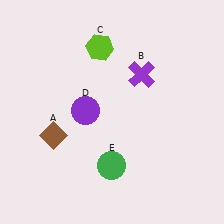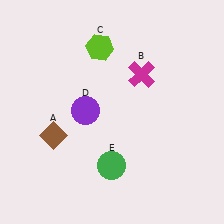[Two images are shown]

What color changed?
The cross (B) changed from purple in Image 1 to magenta in Image 2.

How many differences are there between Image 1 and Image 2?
There is 1 difference between the two images.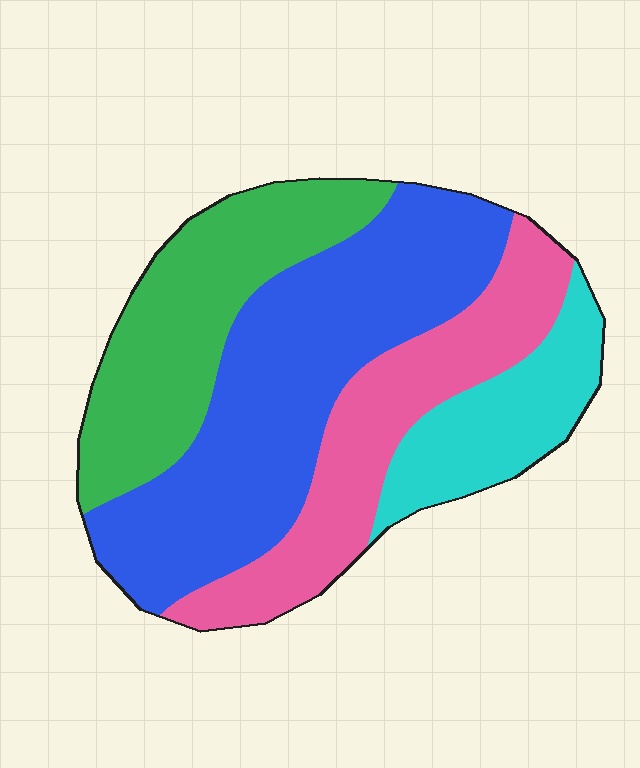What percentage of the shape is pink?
Pink takes up between a sixth and a third of the shape.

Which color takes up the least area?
Cyan, at roughly 15%.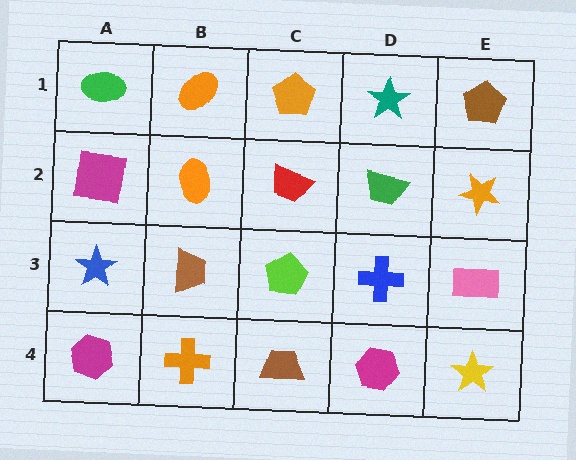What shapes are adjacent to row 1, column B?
An orange ellipse (row 2, column B), a green ellipse (row 1, column A), an orange pentagon (row 1, column C).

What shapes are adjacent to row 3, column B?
An orange ellipse (row 2, column B), an orange cross (row 4, column B), a blue star (row 3, column A), a lime pentagon (row 3, column C).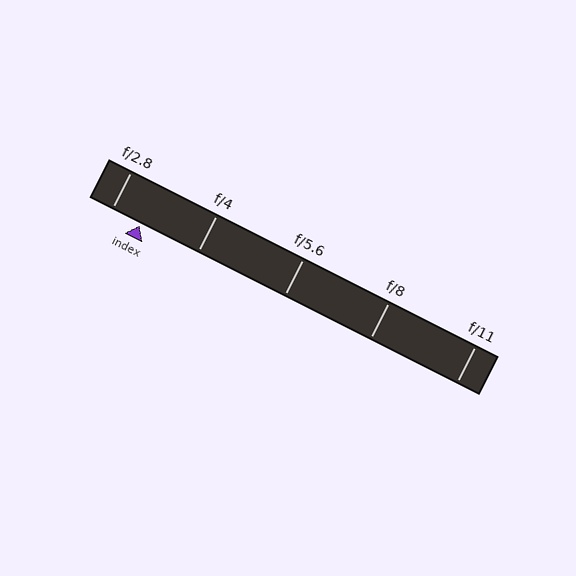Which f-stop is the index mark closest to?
The index mark is closest to f/2.8.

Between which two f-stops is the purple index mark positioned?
The index mark is between f/2.8 and f/4.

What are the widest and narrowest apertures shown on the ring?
The widest aperture shown is f/2.8 and the narrowest is f/11.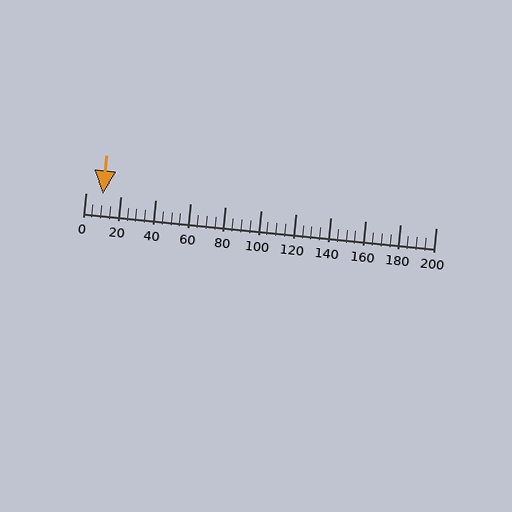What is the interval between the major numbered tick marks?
The major tick marks are spaced 20 units apart.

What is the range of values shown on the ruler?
The ruler shows values from 0 to 200.